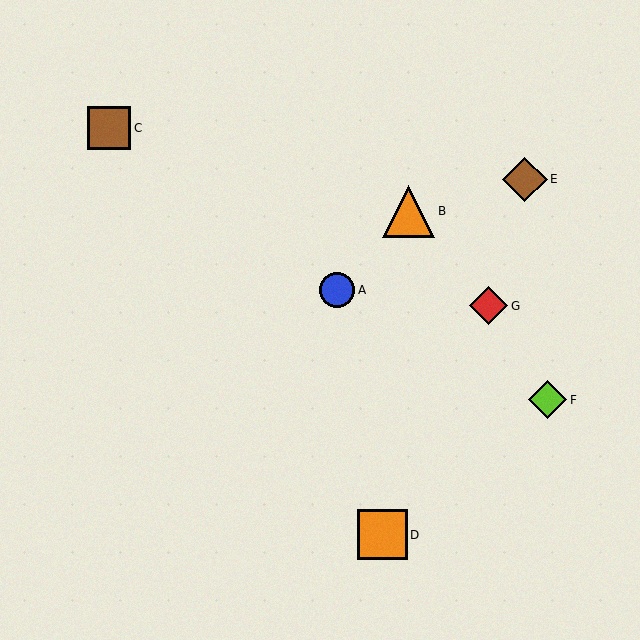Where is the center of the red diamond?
The center of the red diamond is at (489, 306).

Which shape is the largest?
The orange triangle (labeled B) is the largest.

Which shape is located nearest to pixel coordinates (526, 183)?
The brown diamond (labeled E) at (525, 179) is nearest to that location.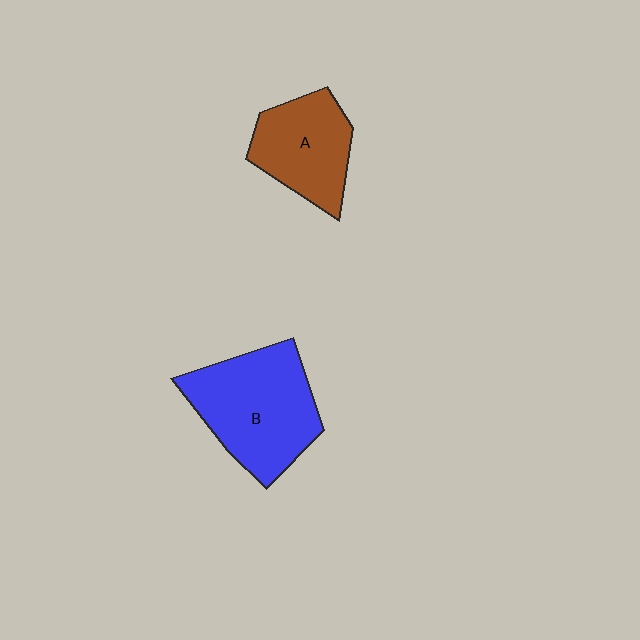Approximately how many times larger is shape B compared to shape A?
Approximately 1.4 times.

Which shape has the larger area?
Shape B (blue).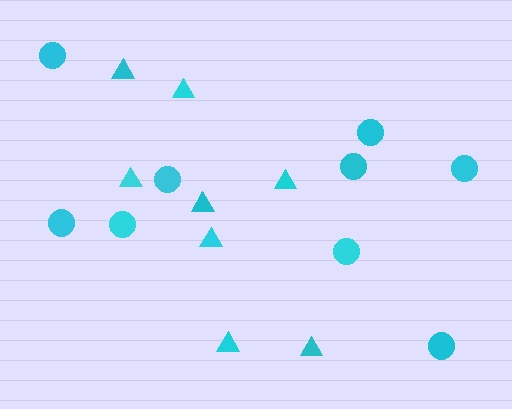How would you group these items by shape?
There are 2 groups: one group of triangles (8) and one group of circles (9).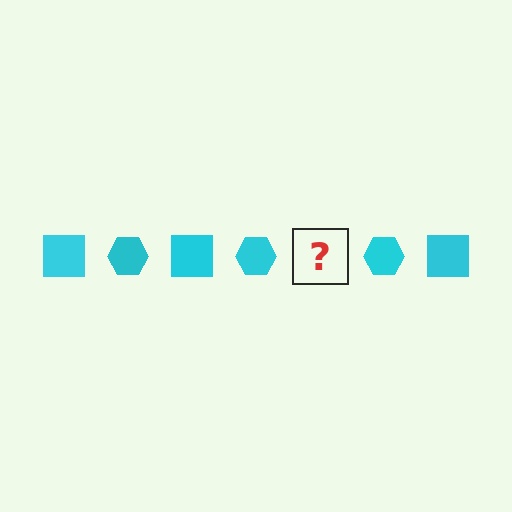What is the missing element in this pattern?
The missing element is a cyan square.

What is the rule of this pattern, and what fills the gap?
The rule is that the pattern cycles through square, hexagon shapes in cyan. The gap should be filled with a cyan square.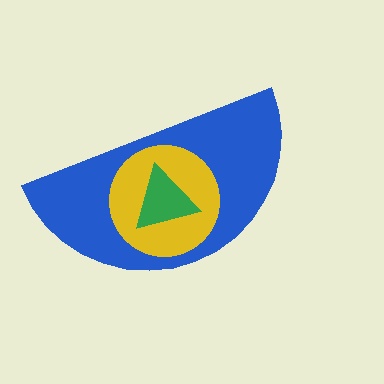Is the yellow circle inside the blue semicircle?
Yes.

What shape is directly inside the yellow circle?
The green triangle.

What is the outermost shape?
The blue semicircle.